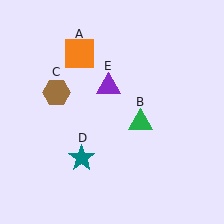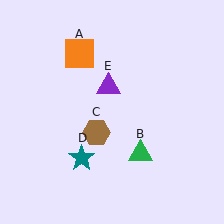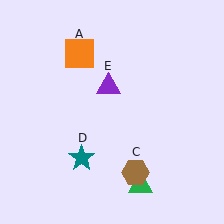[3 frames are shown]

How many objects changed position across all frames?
2 objects changed position: green triangle (object B), brown hexagon (object C).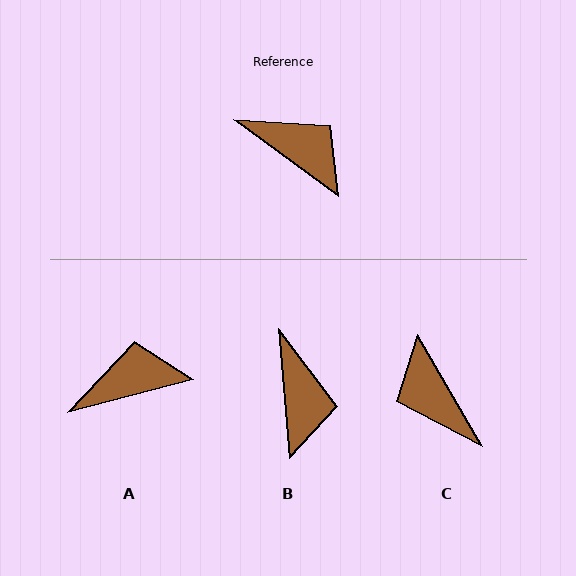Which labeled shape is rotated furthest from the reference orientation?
C, about 156 degrees away.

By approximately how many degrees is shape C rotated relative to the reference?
Approximately 156 degrees counter-clockwise.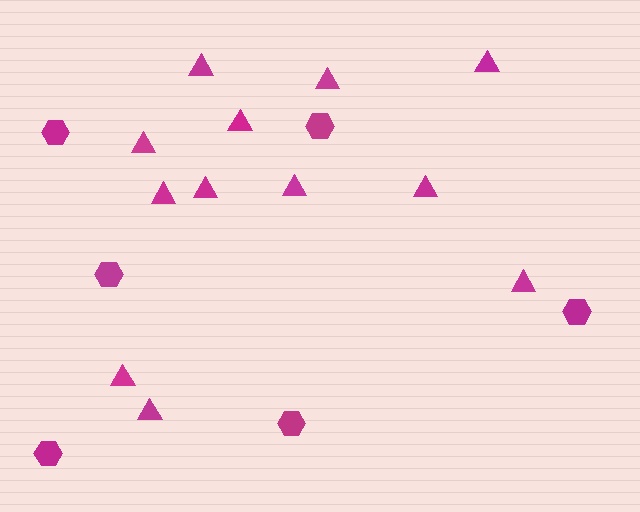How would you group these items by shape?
There are 2 groups: one group of triangles (12) and one group of hexagons (6).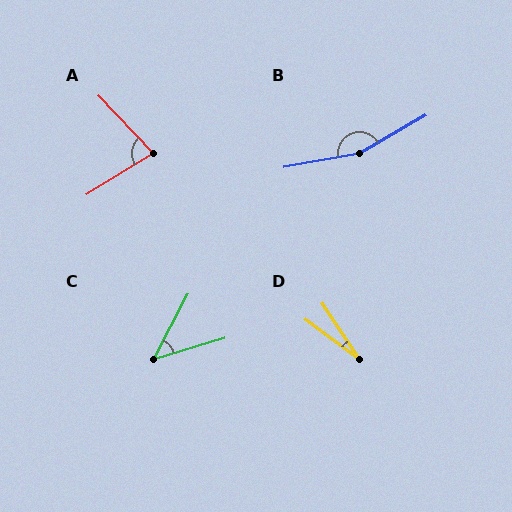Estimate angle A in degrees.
Approximately 78 degrees.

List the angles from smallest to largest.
D (20°), C (45°), A (78°), B (160°).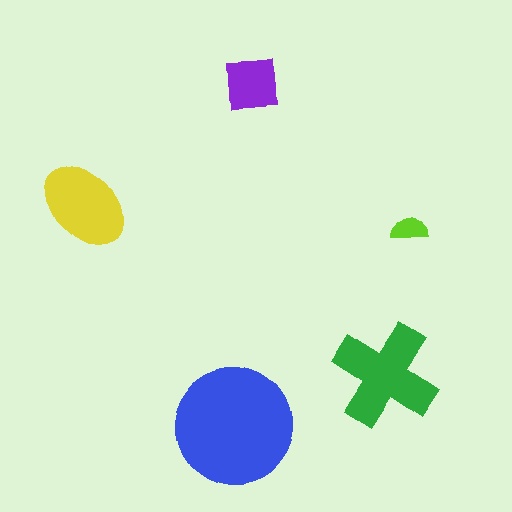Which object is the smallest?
The lime semicircle.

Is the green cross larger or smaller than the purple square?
Larger.